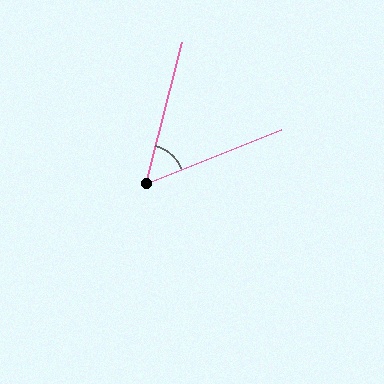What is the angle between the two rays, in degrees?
Approximately 54 degrees.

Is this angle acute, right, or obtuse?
It is acute.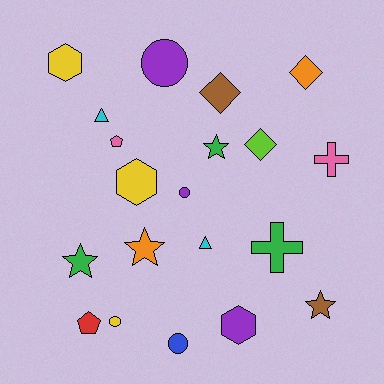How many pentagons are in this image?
There are 2 pentagons.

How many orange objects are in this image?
There are 2 orange objects.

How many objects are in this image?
There are 20 objects.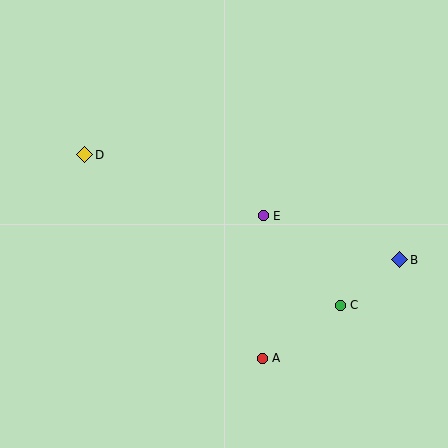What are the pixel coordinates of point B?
Point B is at (400, 260).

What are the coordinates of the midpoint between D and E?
The midpoint between D and E is at (174, 185).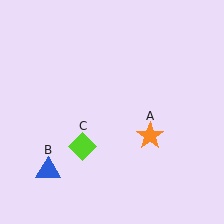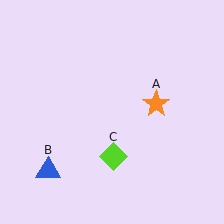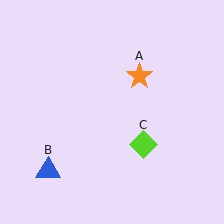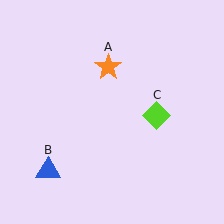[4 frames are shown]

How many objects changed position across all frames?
2 objects changed position: orange star (object A), lime diamond (object C).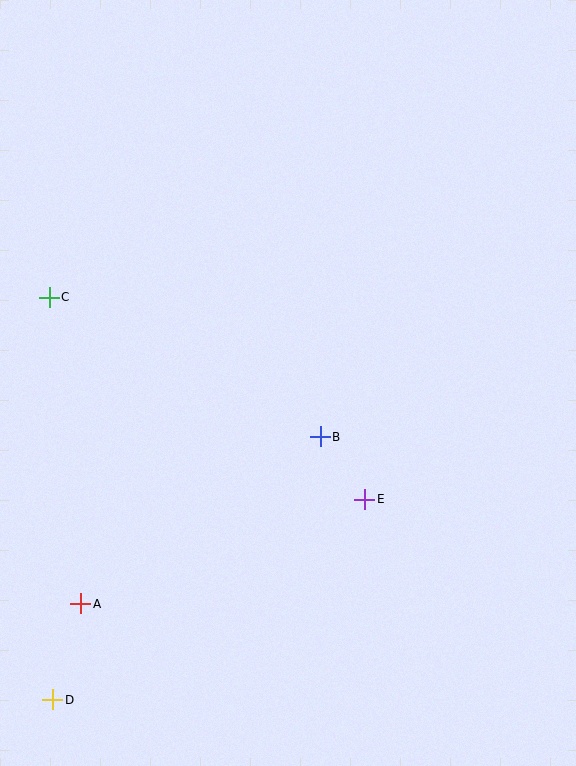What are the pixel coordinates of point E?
Point E is at (365, 499).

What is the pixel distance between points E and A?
The distance between E and A is 303 pixels.